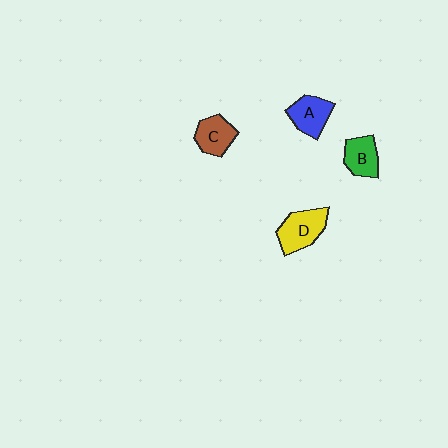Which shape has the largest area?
Shape D (yellow).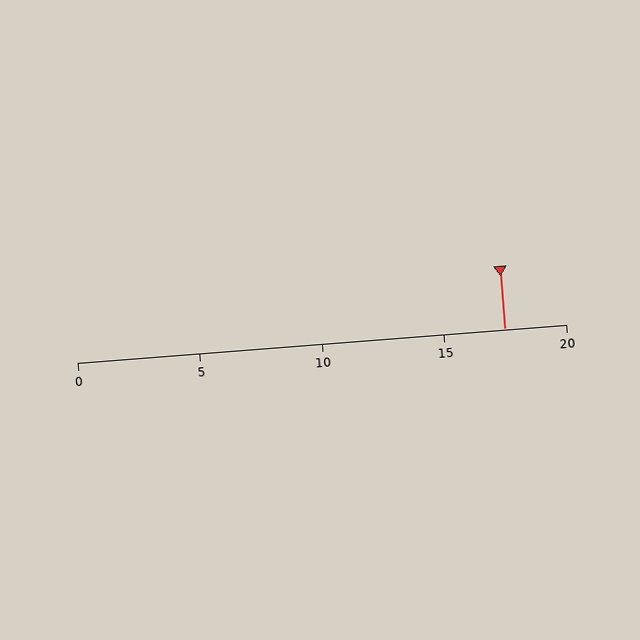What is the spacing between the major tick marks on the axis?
The major ticks are spaced 5 apart.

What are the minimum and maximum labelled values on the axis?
The axis runs from 0 to 20.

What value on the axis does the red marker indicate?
The marker indicates approximately 17.5.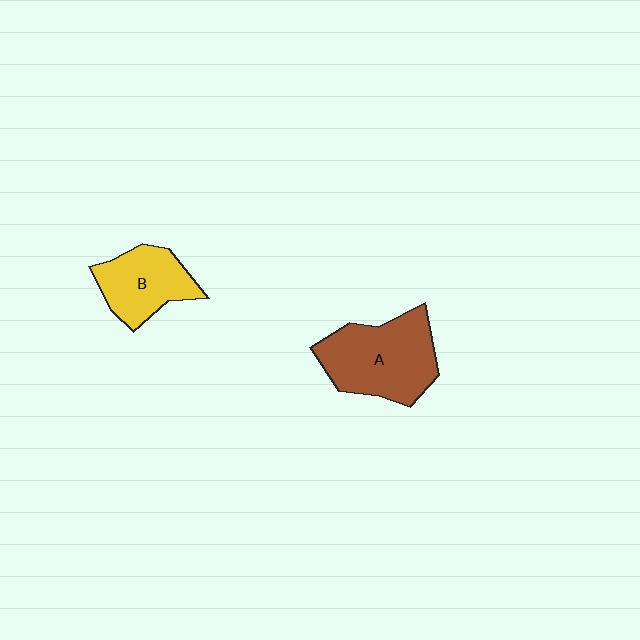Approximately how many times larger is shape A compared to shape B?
Approximately 1.5 times.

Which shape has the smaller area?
Shape B (yellow).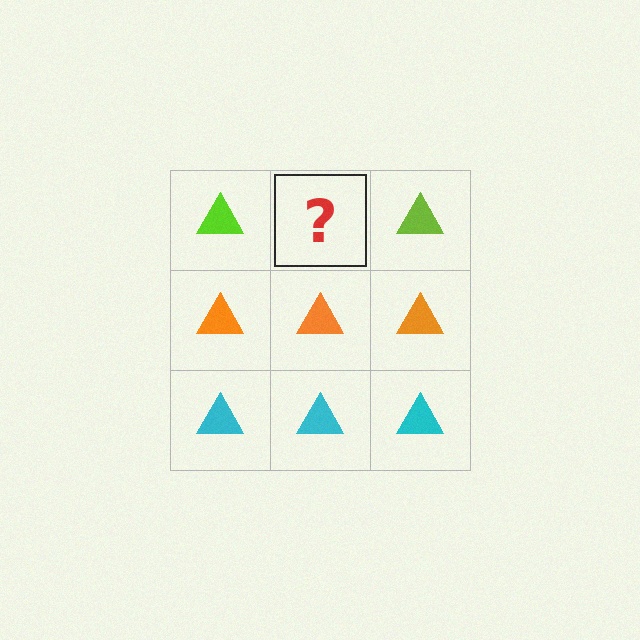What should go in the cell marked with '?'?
The missing cell should contain a lime triangle.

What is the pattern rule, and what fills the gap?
The rule is that each row has a consistent color. The gap should be filled with a lime triangle.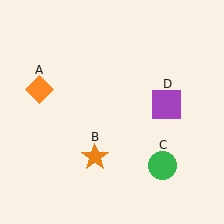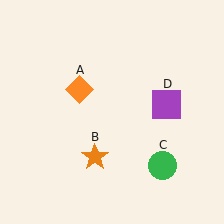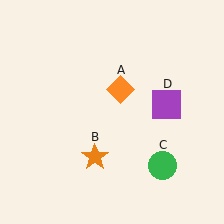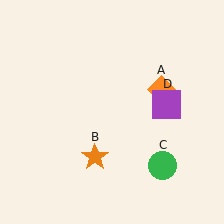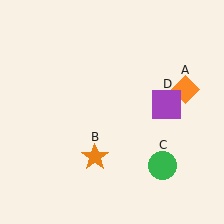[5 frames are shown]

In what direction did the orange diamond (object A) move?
The orange diamond (object A) moved right.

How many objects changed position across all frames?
1 object changed position: orange diamond (object A).